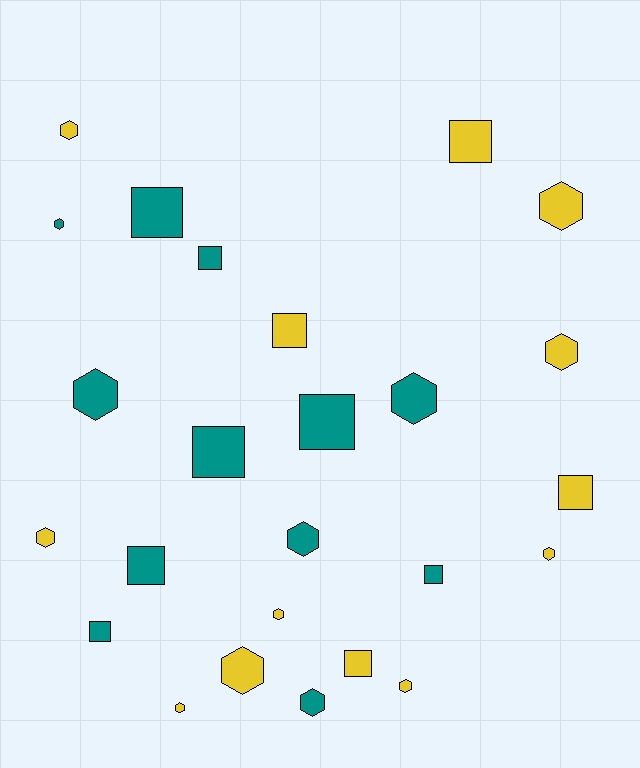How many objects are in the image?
There are 25 objects.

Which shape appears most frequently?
Hexagon, with 14 objects.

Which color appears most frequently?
Yellow, with 13 objects.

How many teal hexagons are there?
There are 5 teal hexagons.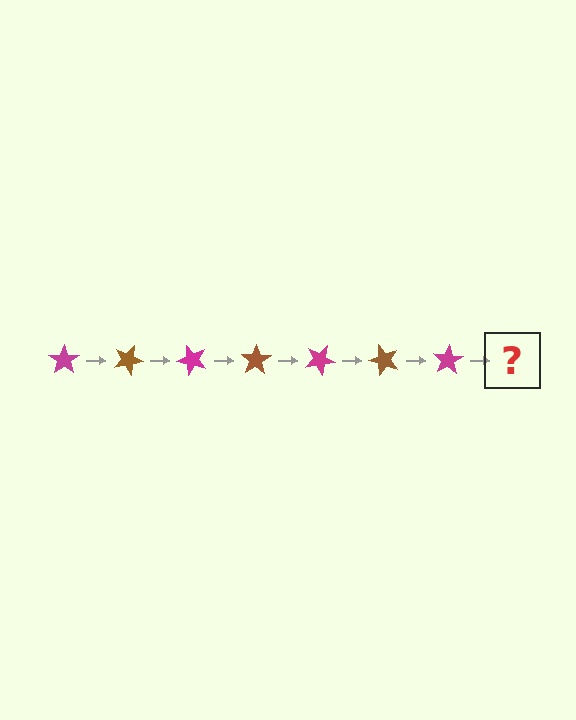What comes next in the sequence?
The next element should be a brown star, rotated 175 degrees from the start.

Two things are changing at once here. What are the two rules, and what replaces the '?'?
The two rules are that it rotates 25 degrees each step and the color cycles through magenta and brown. The '?' should be a brown star, rotated 175 degrees from the start.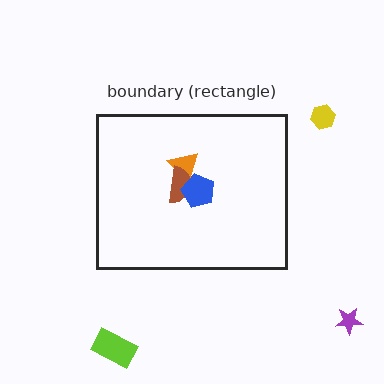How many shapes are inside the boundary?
3 inside, 3 outside.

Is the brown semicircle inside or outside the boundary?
Inside.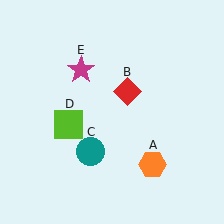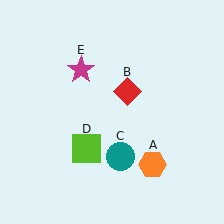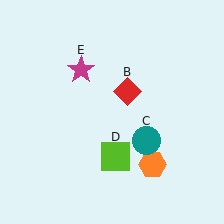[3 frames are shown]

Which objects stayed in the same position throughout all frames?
Orange hexagon (object A) and red diamond (object B) and magenta star (object E) remained stationary.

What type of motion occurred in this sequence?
The teal circle (object C), lime square (object D) rotated counterclockwise around the center of the scene.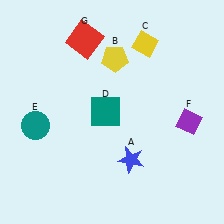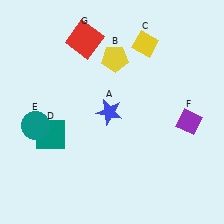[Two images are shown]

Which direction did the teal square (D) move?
The teal square (D) moved left.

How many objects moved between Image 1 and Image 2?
2 objects moved between the two images.